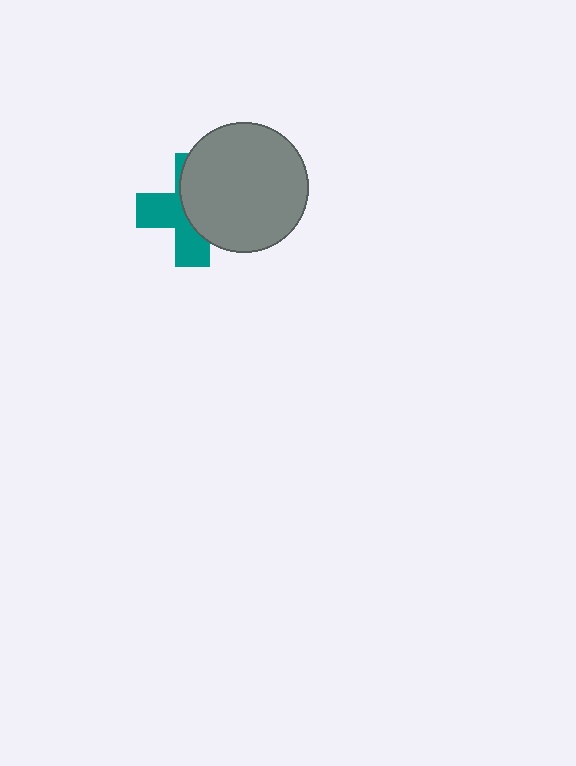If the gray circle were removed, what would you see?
You would see the complete teal cross.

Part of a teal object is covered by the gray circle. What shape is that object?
It is a cross.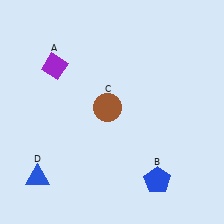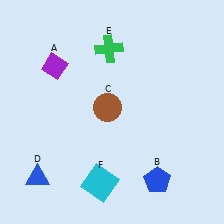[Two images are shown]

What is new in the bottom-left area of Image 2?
A cyan square (F) was added in the bottom-left area of Image 2.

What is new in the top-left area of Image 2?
A green cross (E) was added in the top-left area of Image 2.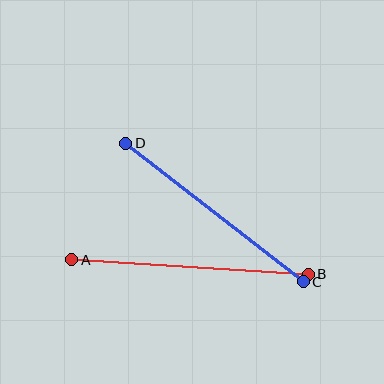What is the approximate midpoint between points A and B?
The midpoint is at approximately (190, 267) pixels.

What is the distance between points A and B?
The distance is approximately 237 pixels.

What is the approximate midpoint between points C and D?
The midpoint is at approximately (215, 212) pixels.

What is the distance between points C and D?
The distance is approximately 225 pixels.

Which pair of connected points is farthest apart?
Points A and B are farthest apart.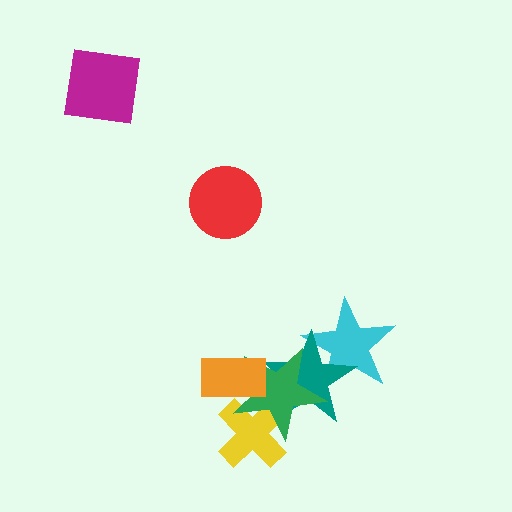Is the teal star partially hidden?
Yes, it is partially covered by another shape.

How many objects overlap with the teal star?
3 objects overlap with the teal star.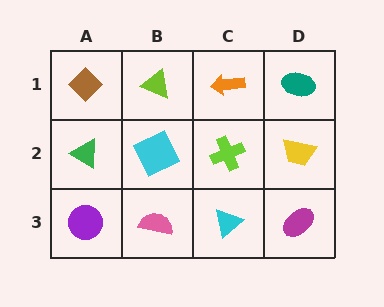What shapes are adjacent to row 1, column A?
A green triangle (row 2, column A), a lime triangle (row 1, column B).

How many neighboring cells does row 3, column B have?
3.